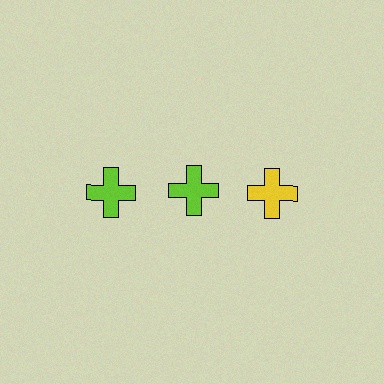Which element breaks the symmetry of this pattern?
The yellow cross in the top row, center column breaks the symmetry. All other shapes are lime crosses.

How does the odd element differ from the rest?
It has a different color: yellow instead of lime.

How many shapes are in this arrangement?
There are 3 shapes arranged in a grid pattern.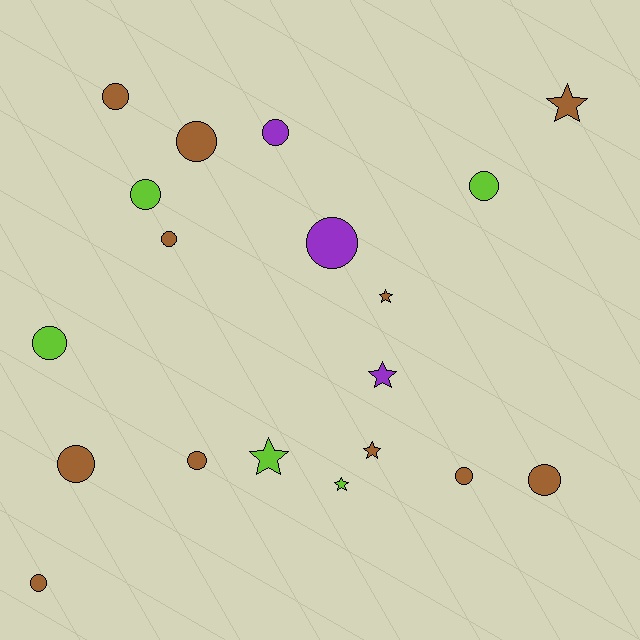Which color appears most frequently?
Brown, with 11 objects.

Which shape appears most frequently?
Circle, with 13 objects.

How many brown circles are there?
There are 8 brown circles.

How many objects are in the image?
There are 19 objects.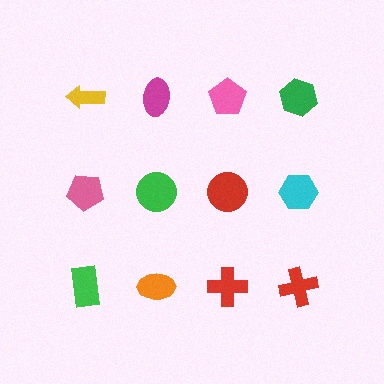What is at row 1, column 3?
A pink pentagon.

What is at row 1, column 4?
A green hexagon.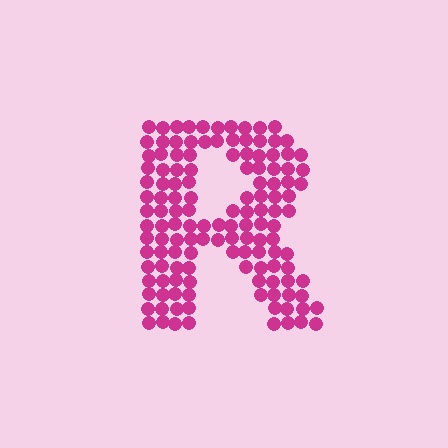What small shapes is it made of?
It is made of small circles.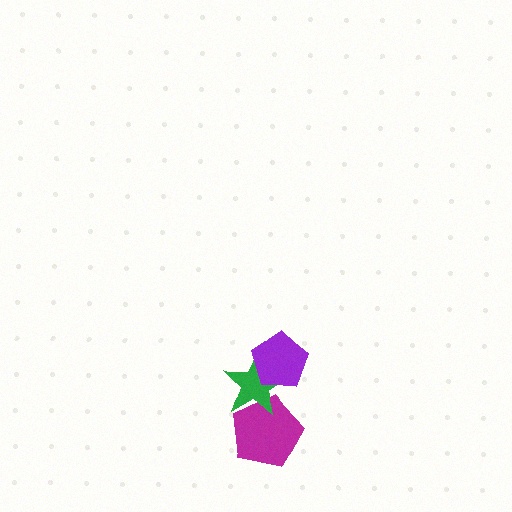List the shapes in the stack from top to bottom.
From top to bottom: the purple pentagon, the green star, the magenta pentagon.